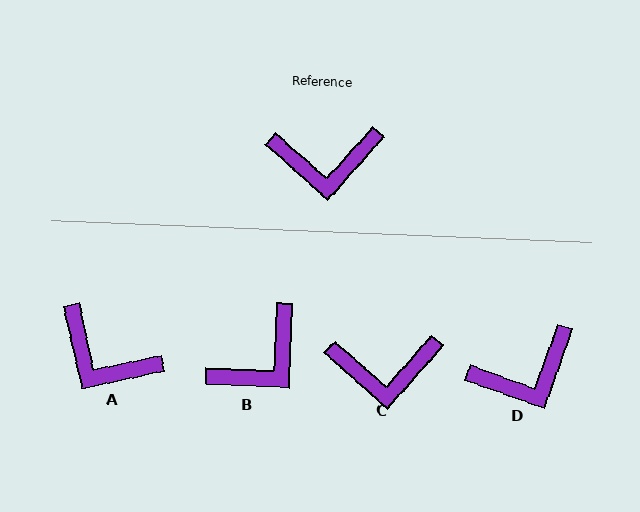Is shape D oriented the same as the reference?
No, it is off by about 22 degrees.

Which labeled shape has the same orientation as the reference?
C.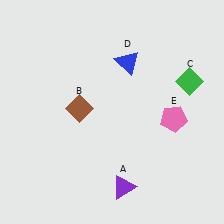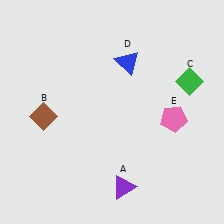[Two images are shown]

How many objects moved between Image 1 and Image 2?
1 object moved between the two images.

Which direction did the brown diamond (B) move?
The brown diamond (B) moved left.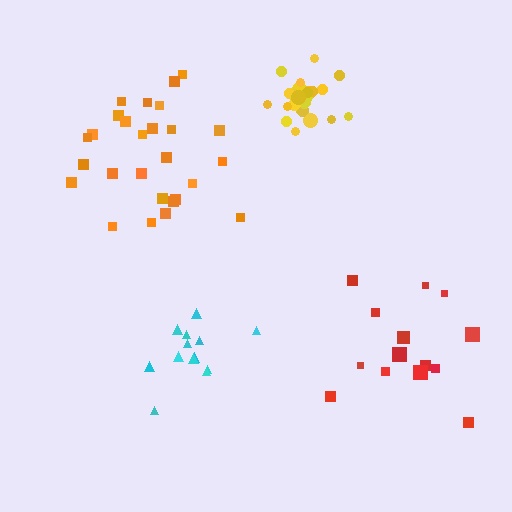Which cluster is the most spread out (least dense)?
Red.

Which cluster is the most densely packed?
Yellow.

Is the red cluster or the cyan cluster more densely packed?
Cyan.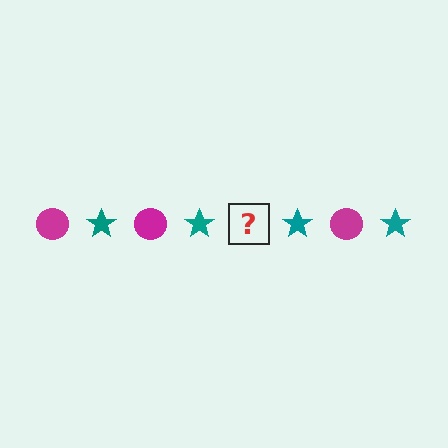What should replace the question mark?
The question mark should be replaced with a magenta circle.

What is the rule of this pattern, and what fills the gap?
The rule is that the pattern alternates between magenta circle and teal star. The gap should be filled with a magenta circle.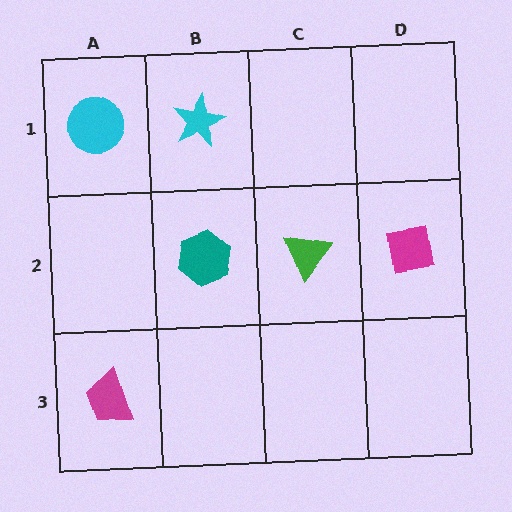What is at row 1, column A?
A cyan circle.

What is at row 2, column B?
A teal hexagon.